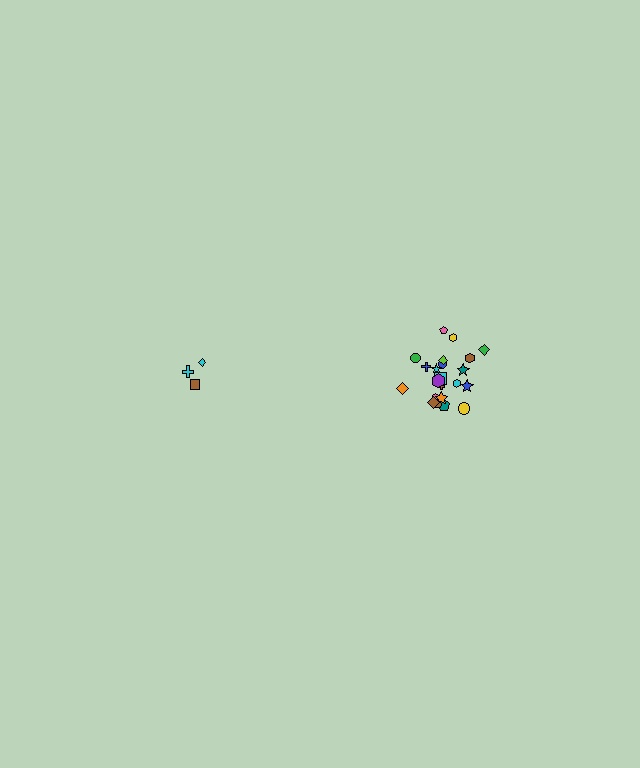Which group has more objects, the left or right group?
The right group.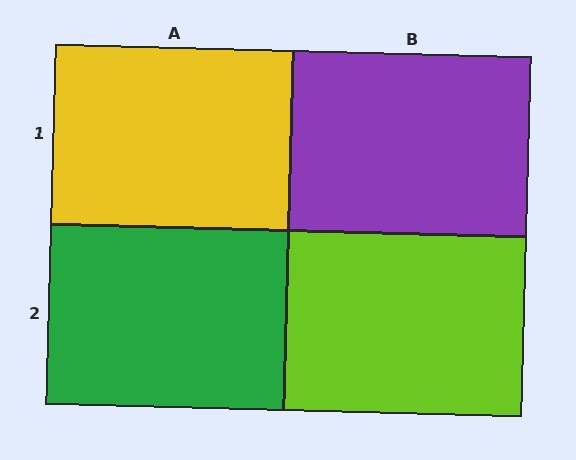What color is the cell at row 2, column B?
Lime.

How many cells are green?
1 cell is green.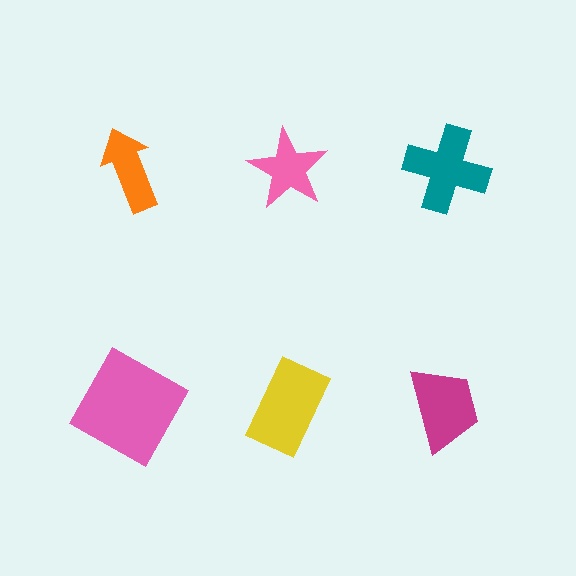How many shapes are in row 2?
3 shapes.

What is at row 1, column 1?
An orange arrow.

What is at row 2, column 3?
A magenta trapezoid.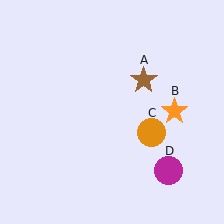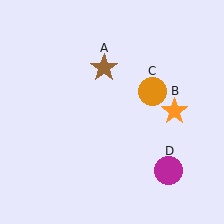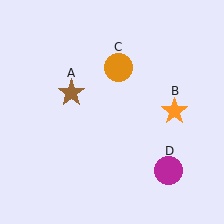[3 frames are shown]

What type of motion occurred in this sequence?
The brown star (object A), orange circle (object C) rotated counterclockwise around the center of the scene.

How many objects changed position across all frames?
2 objects changed position: brown star (object A), orange circle (object C).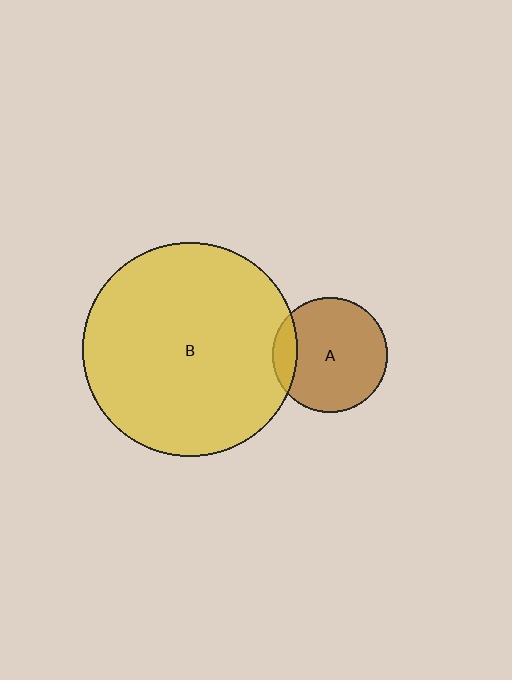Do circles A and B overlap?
Yes.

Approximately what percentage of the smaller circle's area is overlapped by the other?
Approximately 15%.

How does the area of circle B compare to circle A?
Approximately 3.5 times.